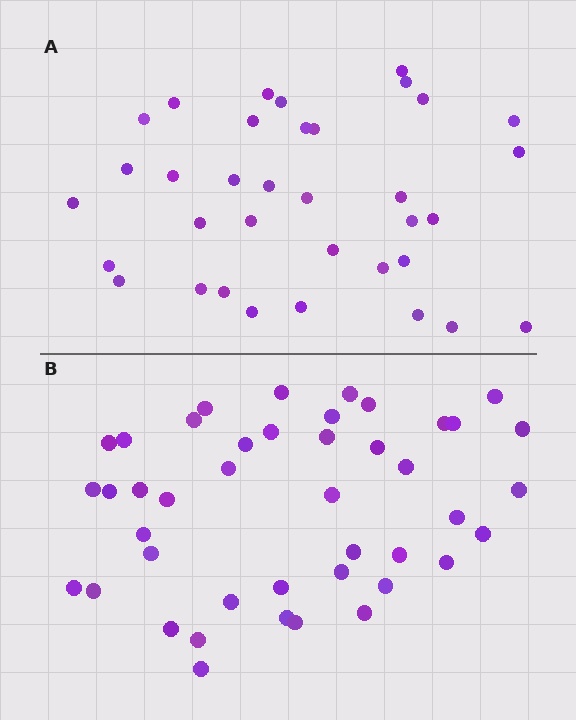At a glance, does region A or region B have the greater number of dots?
Region B (the bottom region) has more dots.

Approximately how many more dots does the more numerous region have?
Region B has roughly 8 or so more dots than region A.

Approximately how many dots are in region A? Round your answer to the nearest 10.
About 40 dots. (The exact count is 35, which rounds to 40.)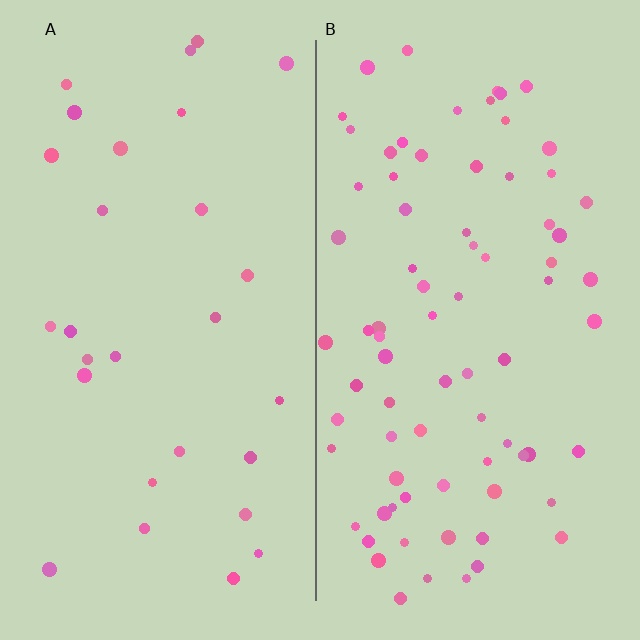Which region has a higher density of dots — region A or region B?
B (the right).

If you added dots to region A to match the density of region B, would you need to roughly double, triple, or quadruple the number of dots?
Approximately triple.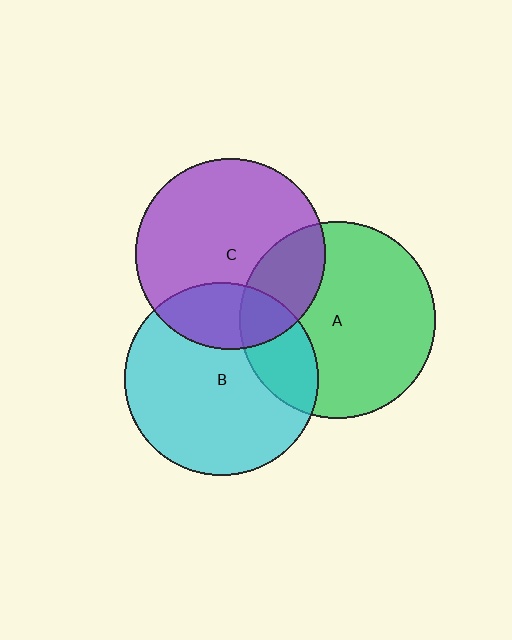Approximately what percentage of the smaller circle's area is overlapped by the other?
Approximately 20%.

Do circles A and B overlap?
Yes.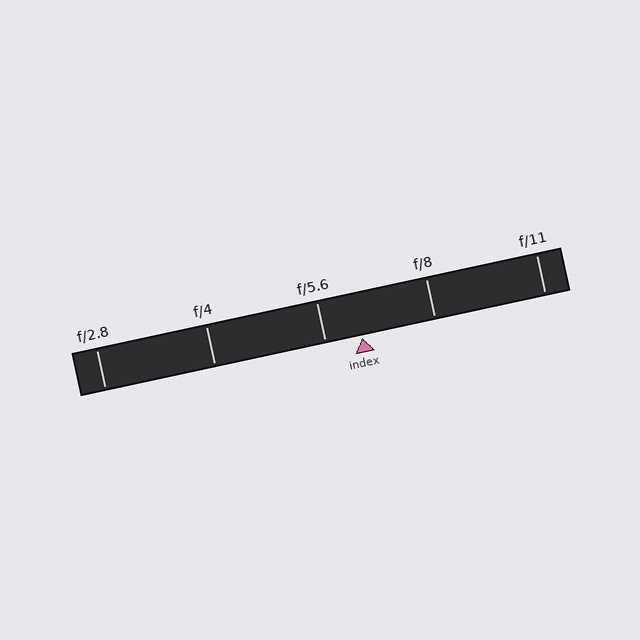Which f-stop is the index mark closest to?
The index mark is closest to f/5.6.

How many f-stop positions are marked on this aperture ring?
There are 5 f-stop positions marked.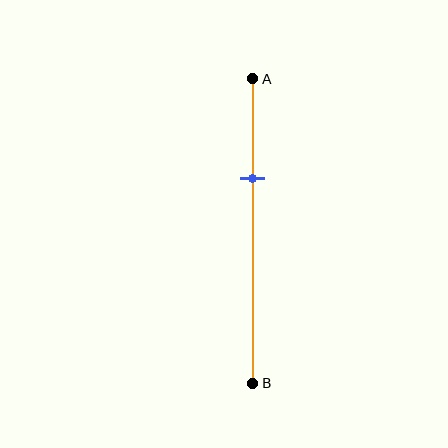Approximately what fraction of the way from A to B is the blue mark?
The blue mark is approximately 35% of the way from A to B.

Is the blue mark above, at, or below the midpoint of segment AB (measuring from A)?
The blue mark is above the midpoint of segment AB.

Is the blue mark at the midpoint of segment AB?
No, the mark is at about 35% from A, not at the 50% midpoint.